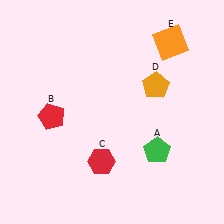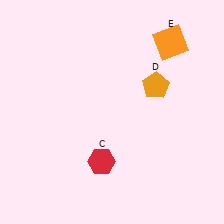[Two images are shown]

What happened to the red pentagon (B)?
The red pentagon (B) was removed in Image 2. It was in the bottom-left area of Image 1.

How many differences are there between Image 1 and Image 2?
There are 2 differences between the two images.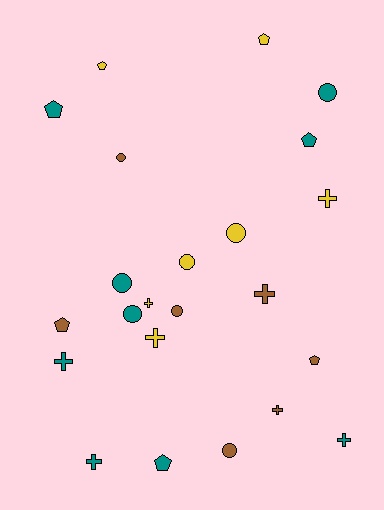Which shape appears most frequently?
Circle, with 8 objects.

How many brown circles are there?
There are 3 brown circles.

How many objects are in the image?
There are 23 objects.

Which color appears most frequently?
Teal, with 9 objects.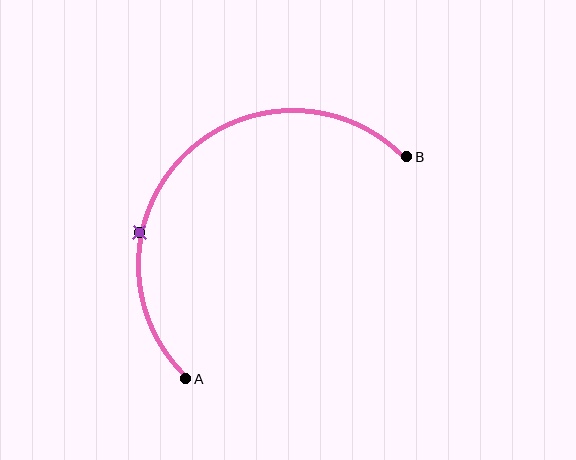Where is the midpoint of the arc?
The arc midpoint is the point on the curve farthest from the straight line joining A and B. It sits above and to the left of that line.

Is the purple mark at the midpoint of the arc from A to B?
No. The purple mark lies on the arc but is closer to endpoint A. The arc midpoint would be at the point on the curve equidistant along the arc from both A and B.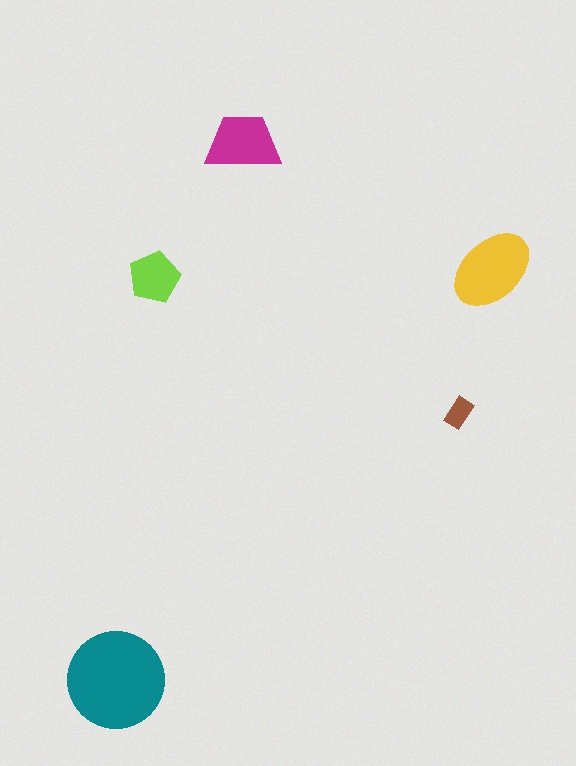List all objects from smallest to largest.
The brown rectangle, the lime pentagon, the magenta trapezoid, the yellow ellipse, the teal circle.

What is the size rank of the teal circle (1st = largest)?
1st.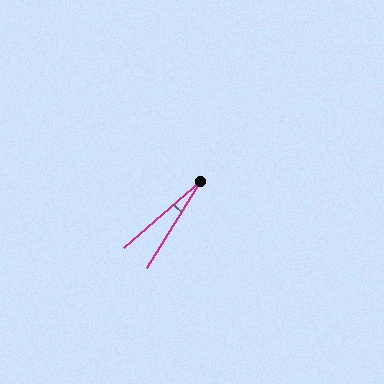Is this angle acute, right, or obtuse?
It is acute.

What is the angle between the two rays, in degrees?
Approximately 17 degrees.